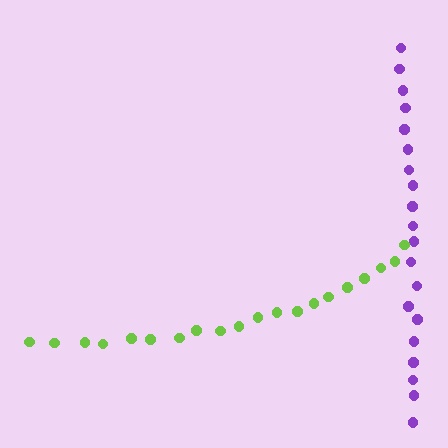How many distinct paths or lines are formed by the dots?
There are 2 distinct paths.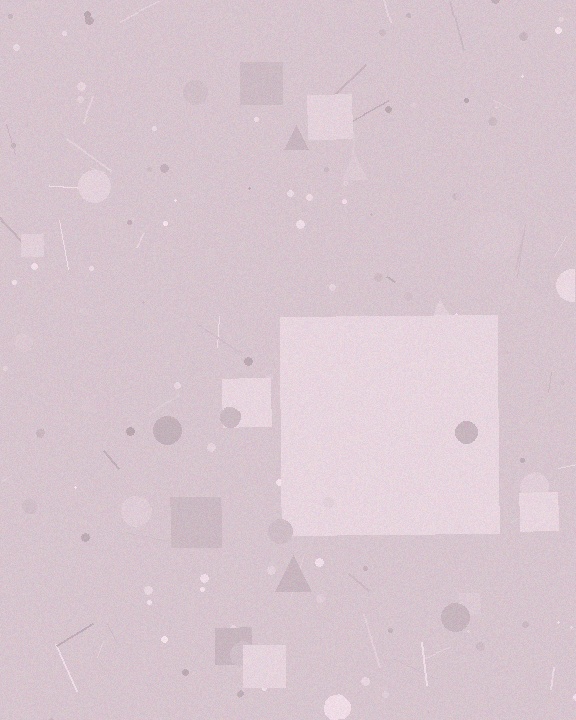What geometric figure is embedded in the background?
A square is embedded in the background.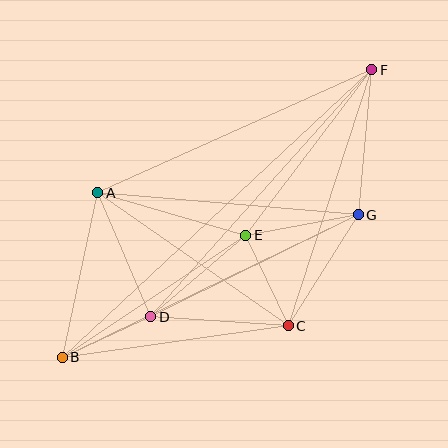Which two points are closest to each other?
Points B and D are closest to each other.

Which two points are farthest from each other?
Points B and F are farthest from each other.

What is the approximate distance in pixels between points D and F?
The distance between D and F is approximately 332 pixels.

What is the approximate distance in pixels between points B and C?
The distance between B and C is approximately 228 pixels.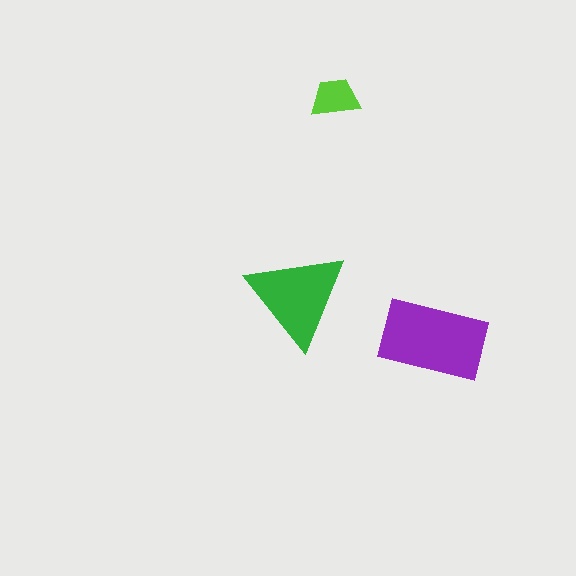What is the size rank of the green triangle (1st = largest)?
2nd.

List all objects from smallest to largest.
The lime trapezoid, the green triangle, the purple rectangle.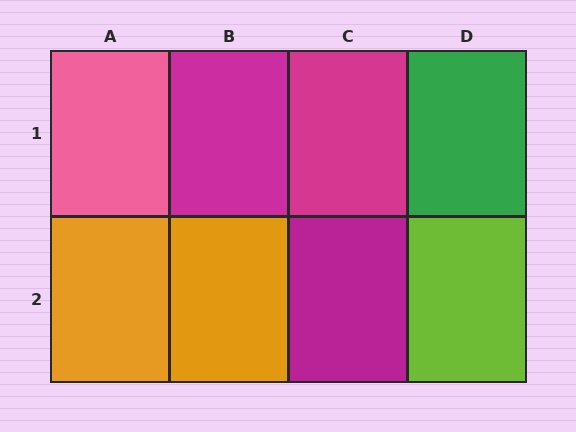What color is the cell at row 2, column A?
Orange.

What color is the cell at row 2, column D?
Lime.